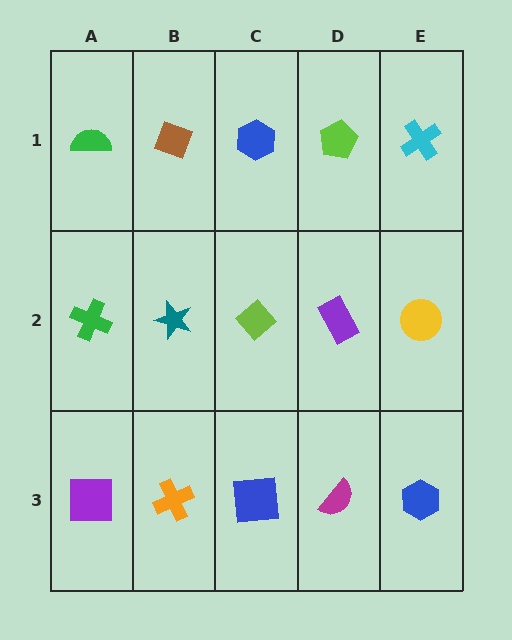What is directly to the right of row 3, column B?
A blue square.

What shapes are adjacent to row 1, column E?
A yellow circle (row 2, column E), a lime pentagon (row 1, column D).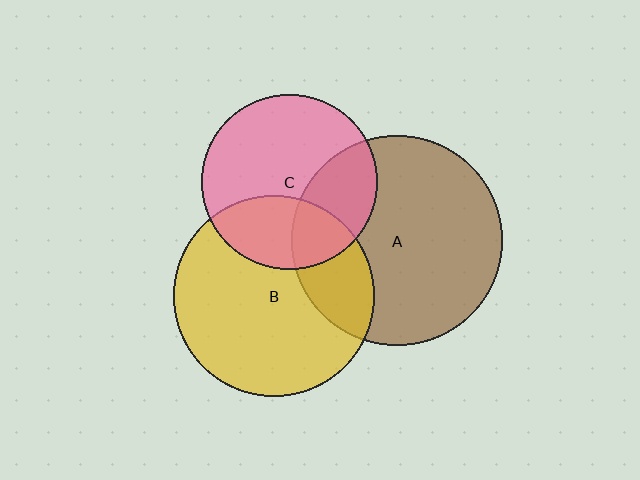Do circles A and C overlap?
Yes.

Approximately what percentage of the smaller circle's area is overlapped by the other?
Approximately 30%.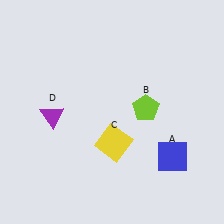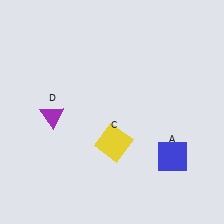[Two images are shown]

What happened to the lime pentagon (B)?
The lime pentagon (B) was removed in Image 2. It was in the top-right area of Image 1.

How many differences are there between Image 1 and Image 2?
There is 1 difference between the two images.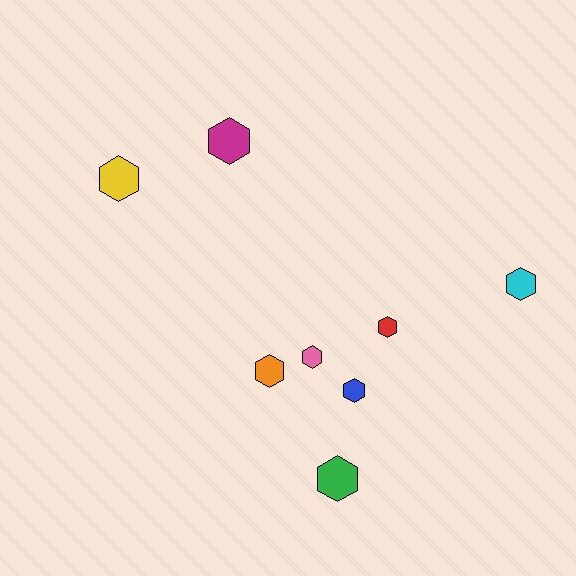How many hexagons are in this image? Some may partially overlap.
There are 8 hexagons.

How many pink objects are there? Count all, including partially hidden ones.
There is 1 pink object.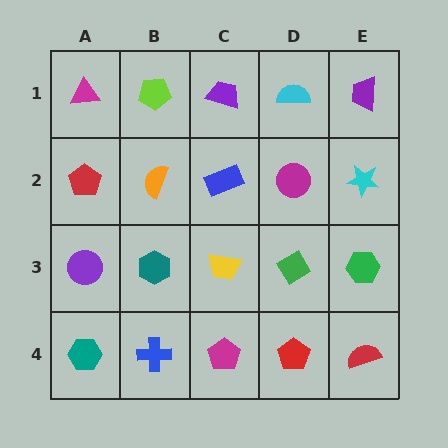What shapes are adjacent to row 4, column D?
A green diamond (row 3, column D), a magenta pentagon (row 4, column C), a red semicircle (row 4, column E).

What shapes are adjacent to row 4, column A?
A purple circle (row 3, column A), a blue cross (row 4, column B).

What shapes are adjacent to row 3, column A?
A red pentagon (row 2, column A), a teal hexagon (row 4, column A), a teal hexagon (row 3, column B).